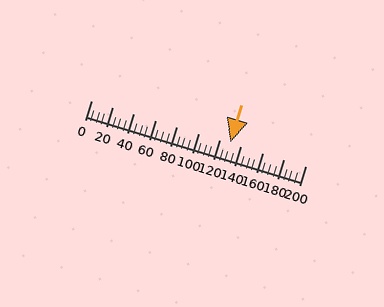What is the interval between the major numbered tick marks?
The major tick marks are spaced 20 units apart.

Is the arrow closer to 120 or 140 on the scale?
The arrow is closer to 140.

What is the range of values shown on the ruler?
The ruler shows values from 0 to 200.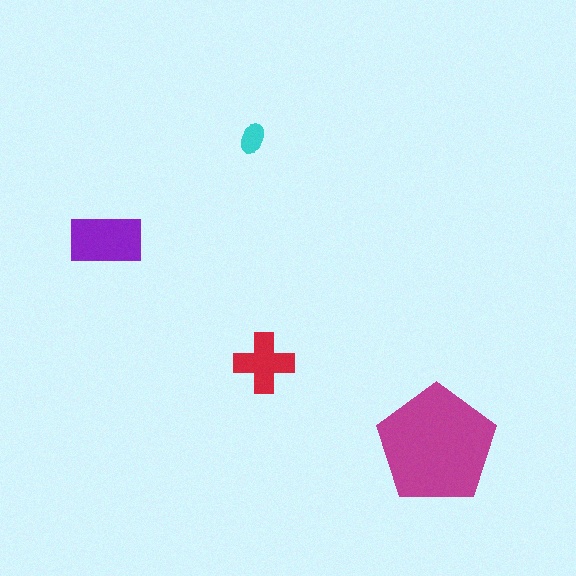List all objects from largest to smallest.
The magenta pentagon, the purple rectangle, the red cross, the cyan ellipse.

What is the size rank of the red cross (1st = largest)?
3rd.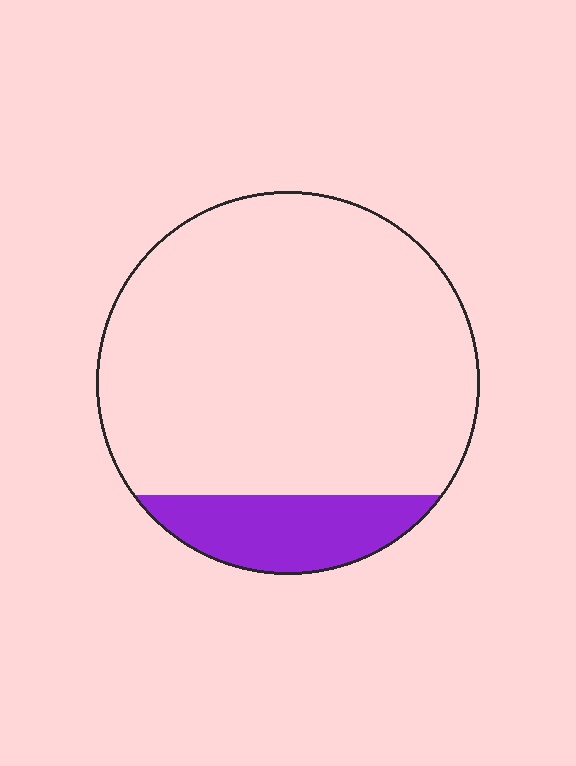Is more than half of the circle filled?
No.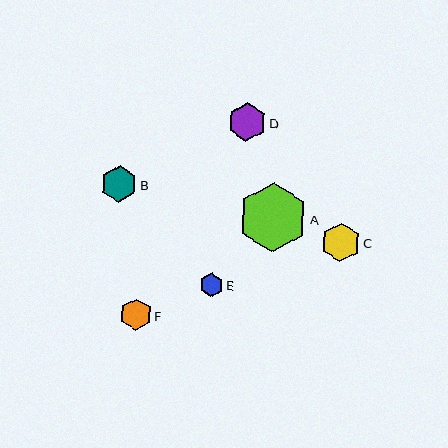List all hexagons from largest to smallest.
From largest to smallest: A, C, D, B, F, E.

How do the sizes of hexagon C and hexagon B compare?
Hexagon C and hexagon B are approximately the same size.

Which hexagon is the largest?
Hexagon A is the largest with a size of approximately 69 pixels.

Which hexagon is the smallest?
Hexagon E is the smallest with a size of approximately 24 pixels.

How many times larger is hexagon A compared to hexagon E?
Hexagon A is approximately 2.9 times the size of hexagon E.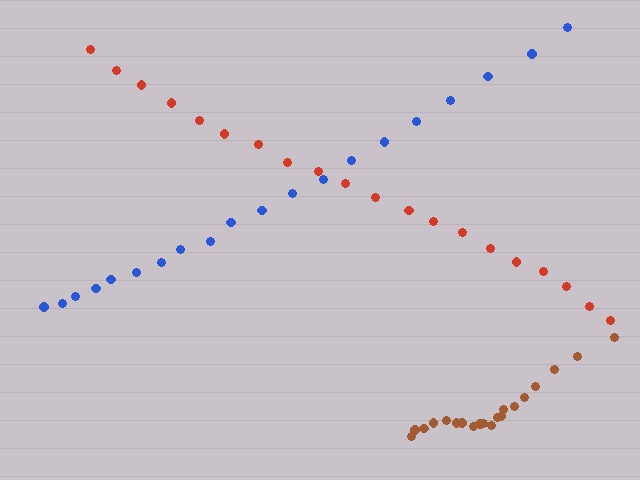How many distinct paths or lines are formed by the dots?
There are 3 distinct paths.